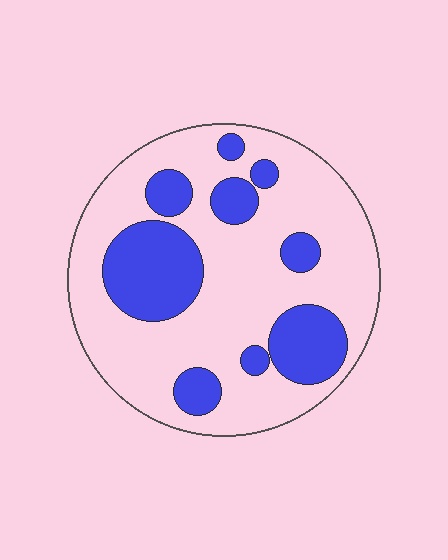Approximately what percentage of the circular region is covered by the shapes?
Approximately 30%.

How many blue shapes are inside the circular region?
9.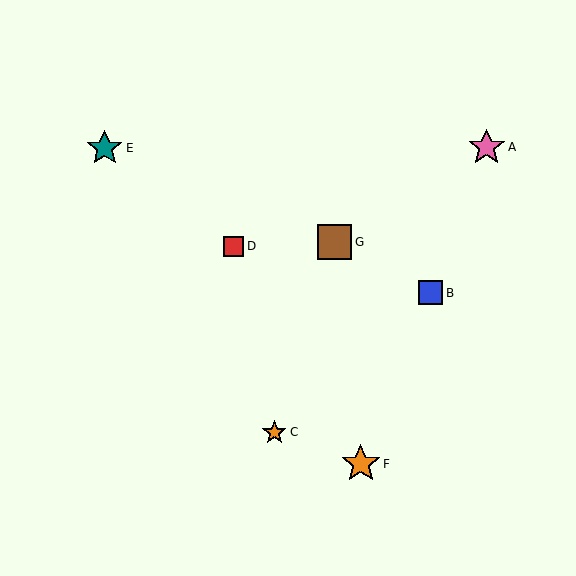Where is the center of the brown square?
The center of the brown square is at (335, 242).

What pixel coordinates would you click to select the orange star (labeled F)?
Click at (361, 464) to select the orange star F.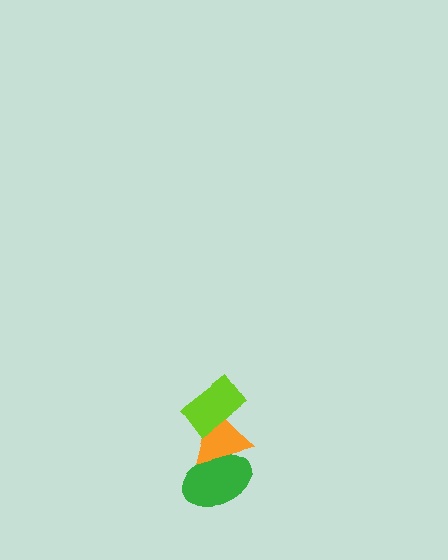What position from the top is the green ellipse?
The green ellipse is 3rd from the top.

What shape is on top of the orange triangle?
The lime rectangle is on top of the orange triangle.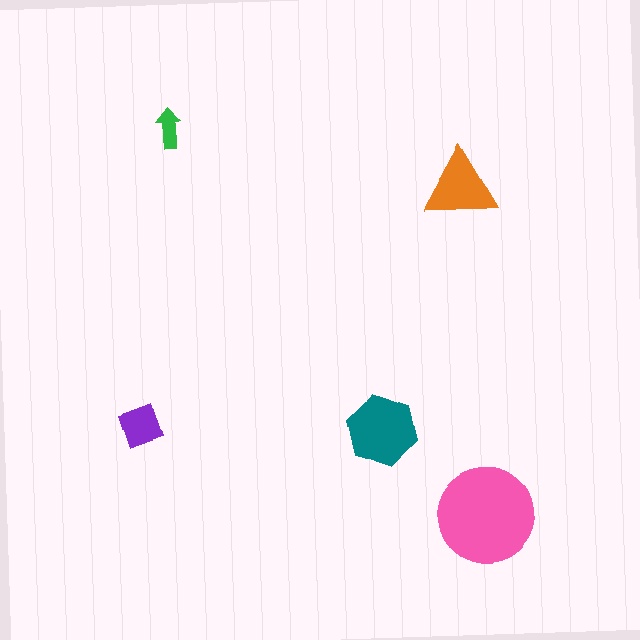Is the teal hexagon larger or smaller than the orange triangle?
Larger.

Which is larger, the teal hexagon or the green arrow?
The teal hexagon.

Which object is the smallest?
The green arrow.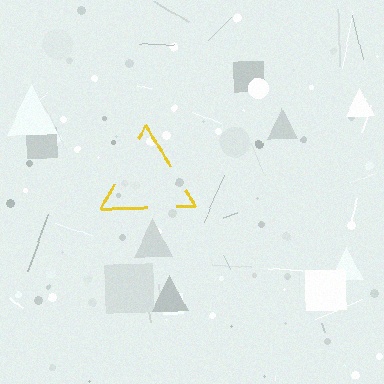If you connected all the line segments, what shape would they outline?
They would outline a triangle.